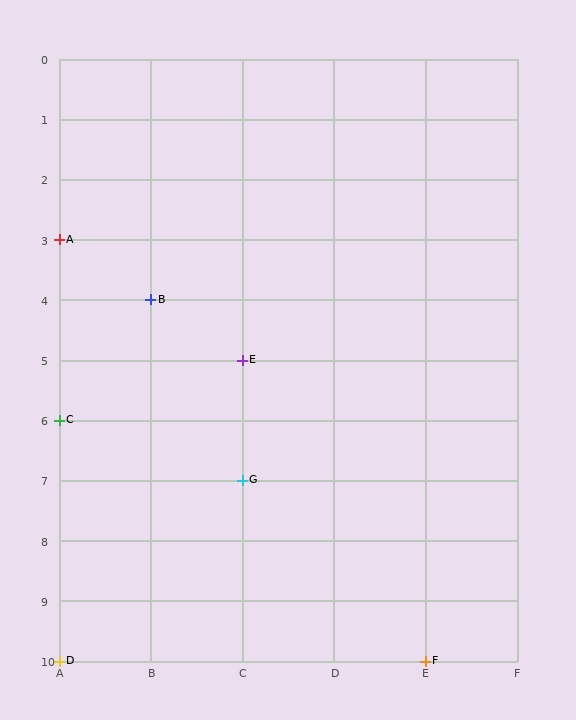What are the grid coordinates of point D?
Point D is at grid coordinates (A, 10).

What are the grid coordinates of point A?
Point A is at grid coordinates (A, 3).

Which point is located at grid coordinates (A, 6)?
Point C is at (A, 6).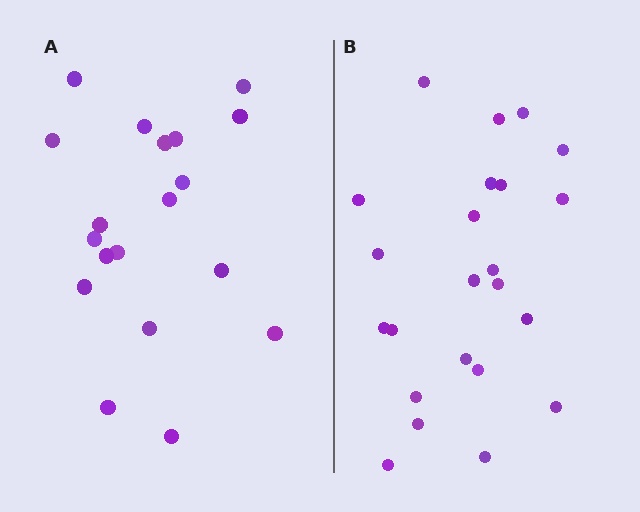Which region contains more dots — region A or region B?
Region B (the right region) has more dots.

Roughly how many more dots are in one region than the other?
Region B has about 4 more dots than region A.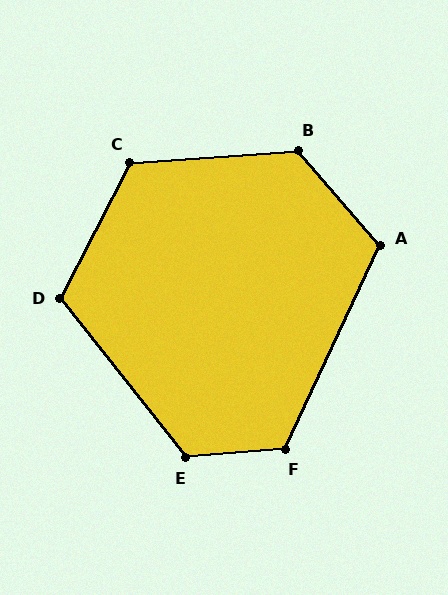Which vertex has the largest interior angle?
B, at approximately 127 degrees.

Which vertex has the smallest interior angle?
D, at approximately 114 degrees.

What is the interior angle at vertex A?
Approximately 114 degrees (obtuse).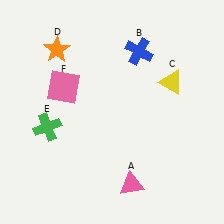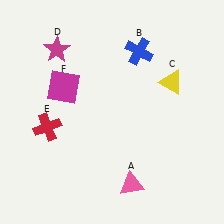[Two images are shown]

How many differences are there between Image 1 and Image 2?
There are 3 differences between the two images.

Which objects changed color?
D changed from orange to magenta. E changed from green to red. F changed from pink to magenta.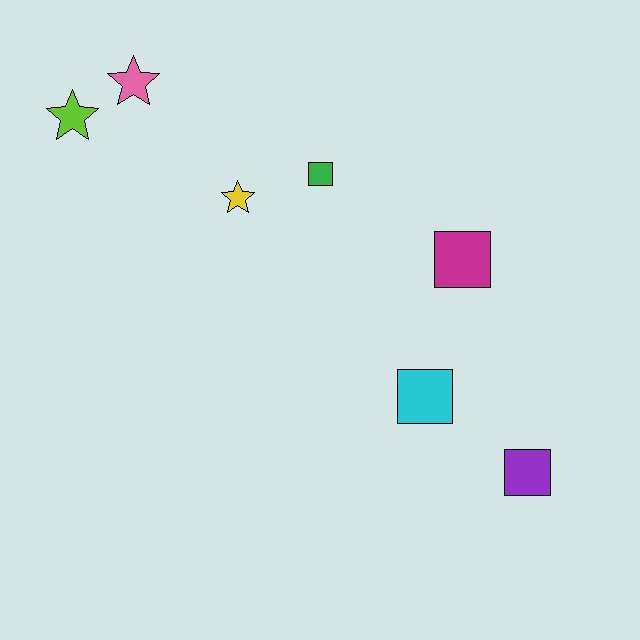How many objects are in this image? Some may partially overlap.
There are 7 objects.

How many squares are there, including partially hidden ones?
There are 4 squares.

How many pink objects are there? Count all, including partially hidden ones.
There is 1 pink object.